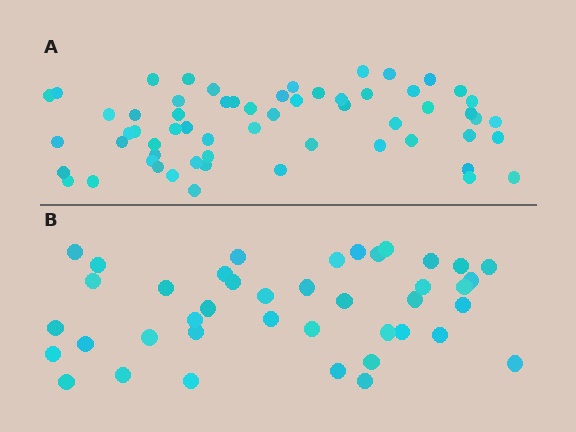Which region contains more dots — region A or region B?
Region A (the top region) has more dots.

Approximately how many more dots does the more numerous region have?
Region A has approximately 20 more dots than region B.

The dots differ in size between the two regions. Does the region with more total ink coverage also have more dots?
No. Region B has more total ink coverage because its dots are larger, but region A actually contains more individual dots. Total area can be misleading — the number of items is what matters here.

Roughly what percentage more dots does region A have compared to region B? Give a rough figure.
About 45% more.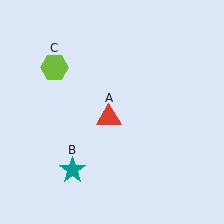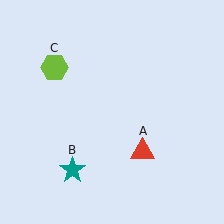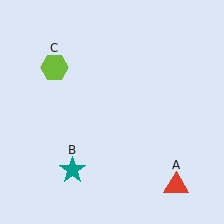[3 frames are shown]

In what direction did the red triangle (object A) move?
The red triangle (object A) moved down and to the right.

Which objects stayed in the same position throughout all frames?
Teal star (object B) and lime hexagon (object C) remained stationary.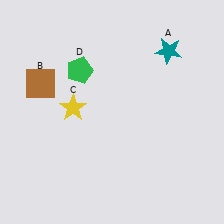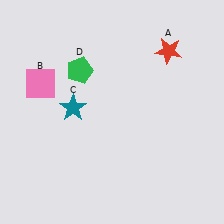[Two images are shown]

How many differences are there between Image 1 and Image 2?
There are 3 differences between the two images.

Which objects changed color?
A changed from teal to red. B changed from brown to pink. C changed from yellow to teal.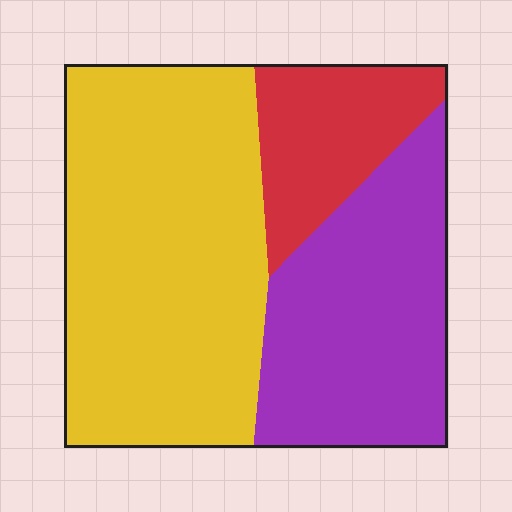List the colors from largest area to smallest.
From largest to smallest: yellow, purple, red.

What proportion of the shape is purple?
Purple covers about 35% of the shape.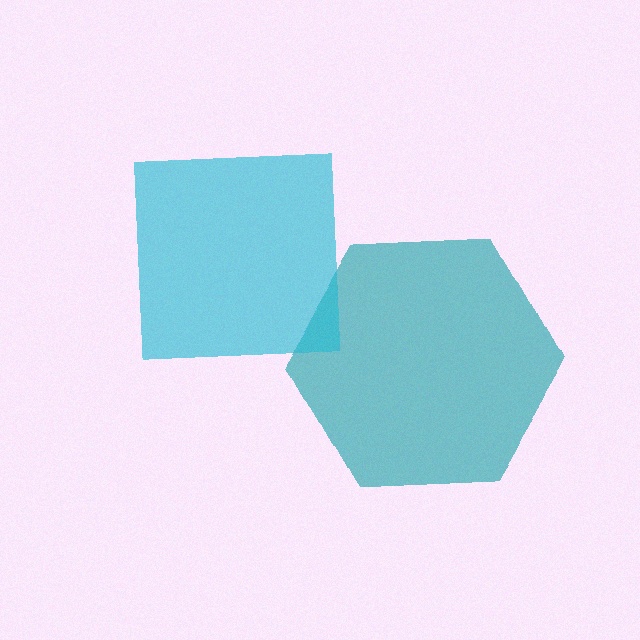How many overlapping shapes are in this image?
There are 2 overlapping shapes in the image.